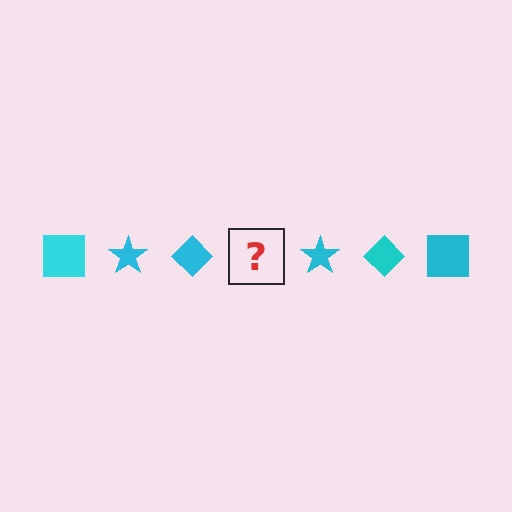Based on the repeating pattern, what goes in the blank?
The blank should be a cyan square.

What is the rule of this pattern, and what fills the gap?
The rule is that the pattern cycles through square, star, diamond shapes in cyan. The gap should be filled with a cyan square.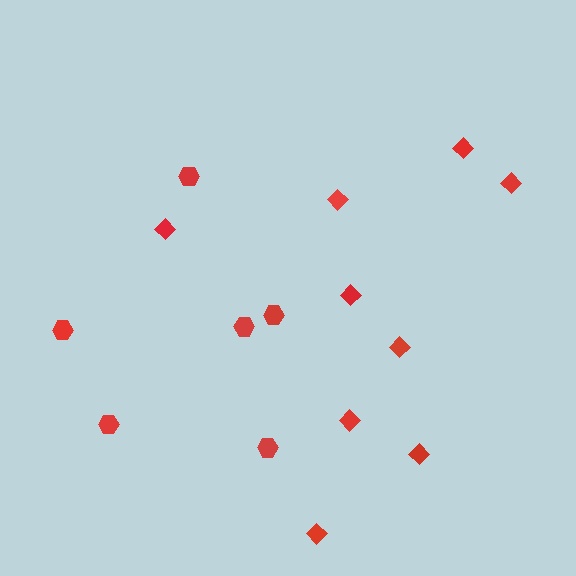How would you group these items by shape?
There are 2 groups: one group of hexagons (6) and one group of diamonds (9).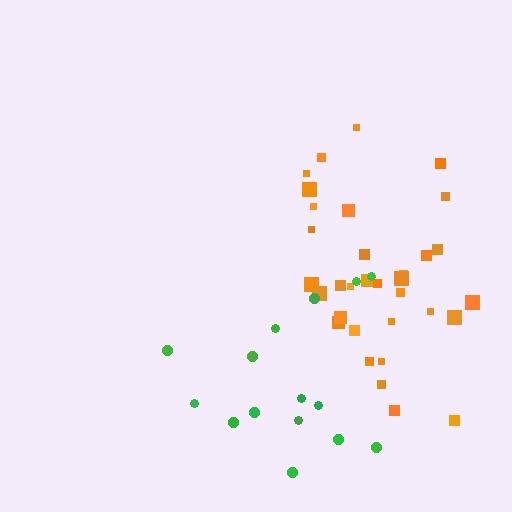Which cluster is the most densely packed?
Orange.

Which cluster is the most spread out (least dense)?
Green.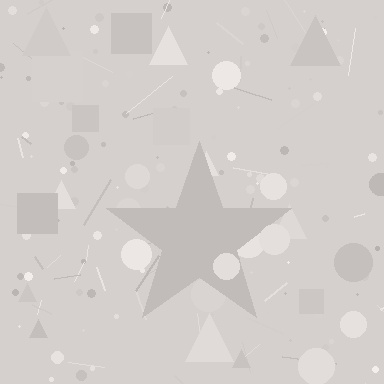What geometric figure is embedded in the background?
A star is embedded in the background.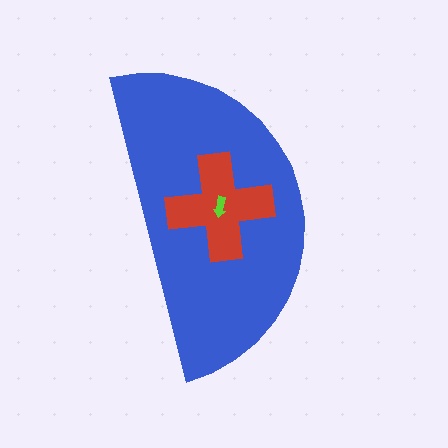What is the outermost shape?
The blue semicircle.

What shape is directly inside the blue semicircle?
The red cross.